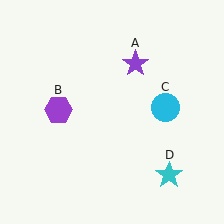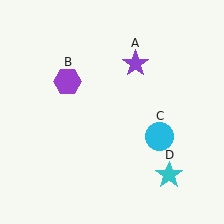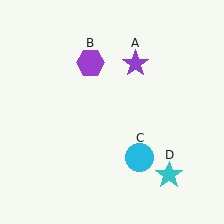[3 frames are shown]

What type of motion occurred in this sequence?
The purple hexagon (object B), cyan circle (object C) rotated clockwise around the center of the scene.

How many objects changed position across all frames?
2 objects changed position: purple hexagon (object B), cyan circle (object C).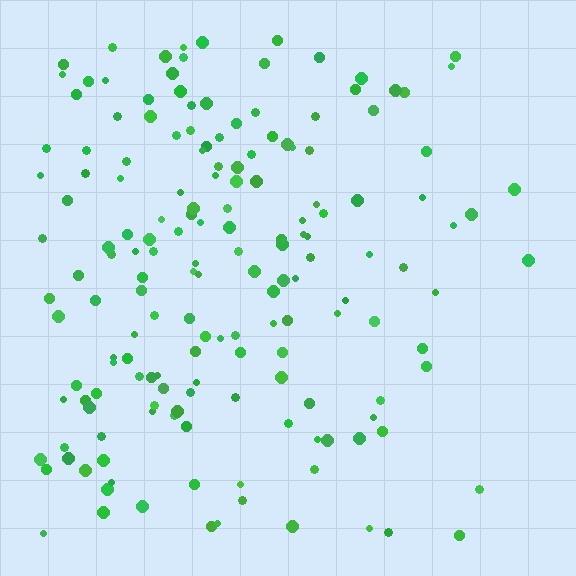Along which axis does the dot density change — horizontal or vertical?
Horizontal.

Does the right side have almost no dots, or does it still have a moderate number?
Still a moderate number, just noticeably fewer than the left.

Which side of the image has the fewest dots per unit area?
The right.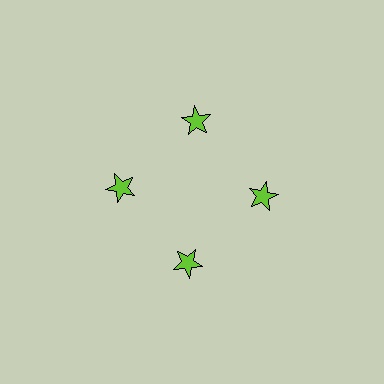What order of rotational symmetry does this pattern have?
This pattern has 4-fold rotational symmetry.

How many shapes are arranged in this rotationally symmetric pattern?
There are 4 shapes, arranged in 4 groups of 1.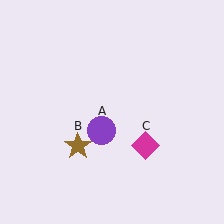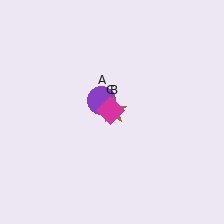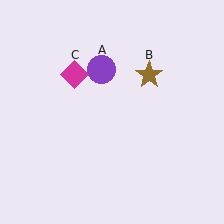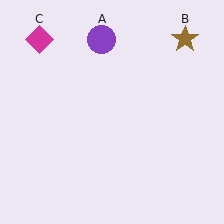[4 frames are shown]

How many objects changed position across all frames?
3 objects changed position: purple circle (object A), brown star (object B), magenta diamond (object C).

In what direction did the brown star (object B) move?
The brown star (object B) moved up and to the right.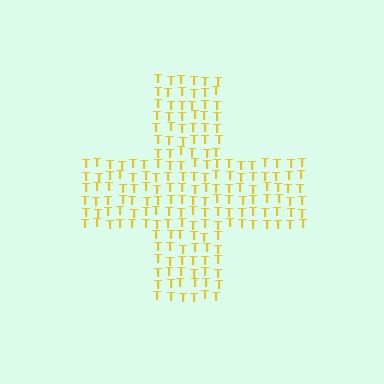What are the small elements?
The small elements are letter T's.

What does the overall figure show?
The overall figure shows a cross.